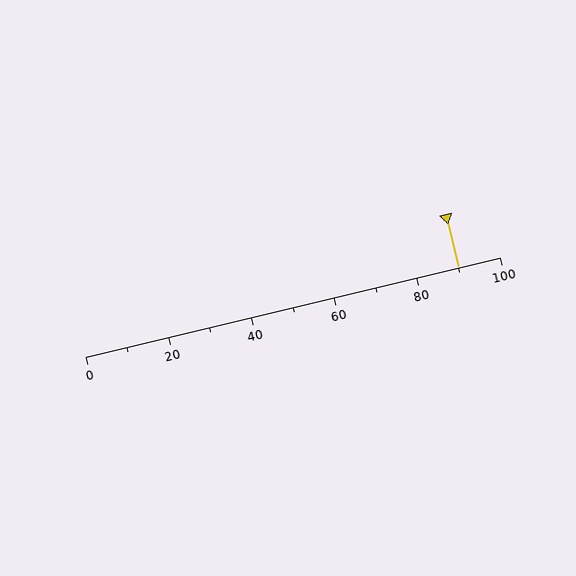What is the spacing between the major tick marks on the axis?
The major ticks are spaced 20 apart.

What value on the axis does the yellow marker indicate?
The marker indicates approximately 90.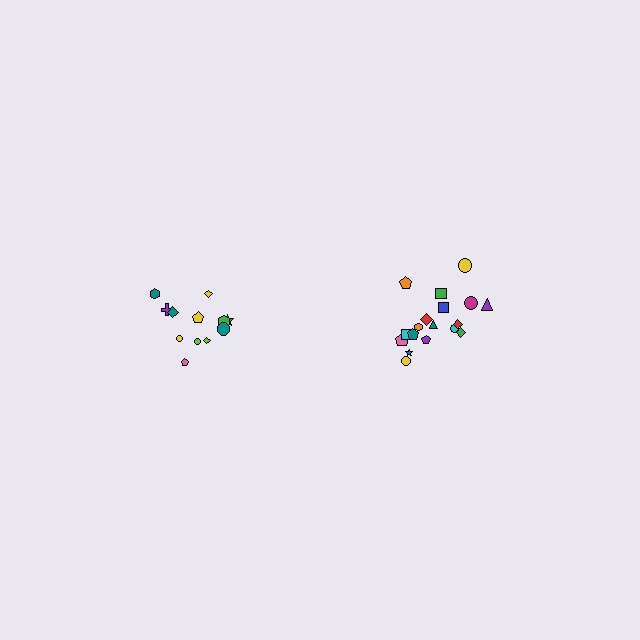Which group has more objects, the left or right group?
The right group.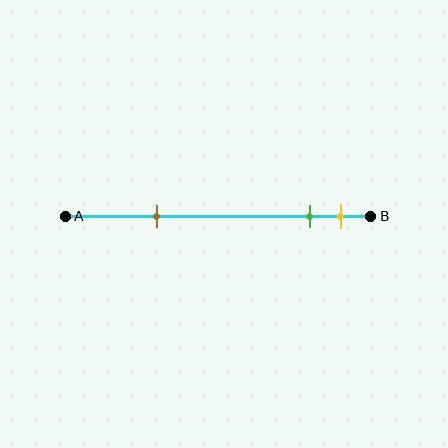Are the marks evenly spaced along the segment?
No, the marks are not evenly spaced.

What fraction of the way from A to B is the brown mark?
The brown mark is approximately 30% (0.3) of the way from A to B.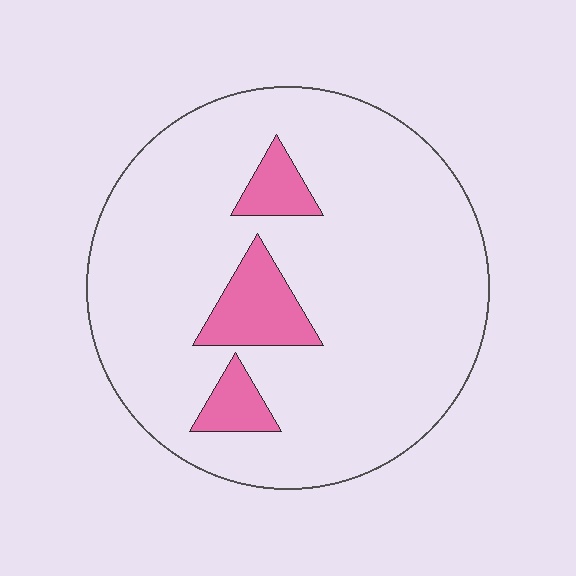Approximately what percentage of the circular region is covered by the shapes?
Approximately 10%.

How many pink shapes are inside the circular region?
3.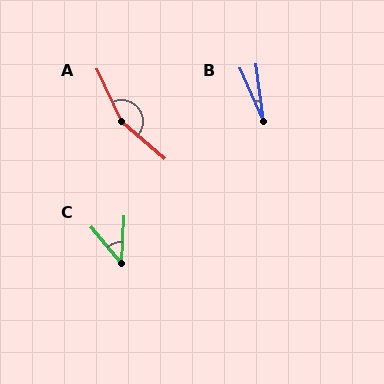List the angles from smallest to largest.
B (17°), C (43°), A (156°).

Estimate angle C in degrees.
Approximately 43 degrees.